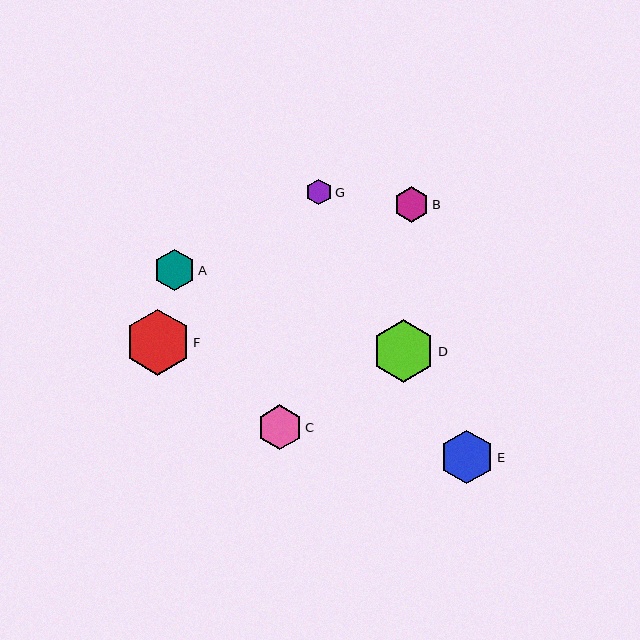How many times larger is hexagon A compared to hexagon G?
Hexagon A is approximately 1.6 times the size of hexagon G.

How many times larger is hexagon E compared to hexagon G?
Hexagon E is approximately 2.1 times the size of hexagon G.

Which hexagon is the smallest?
Hexagon G is the smallest with a size of approximately 26 pixels.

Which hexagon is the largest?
Hexagon F is the largest with a size of approximately 66 pixels.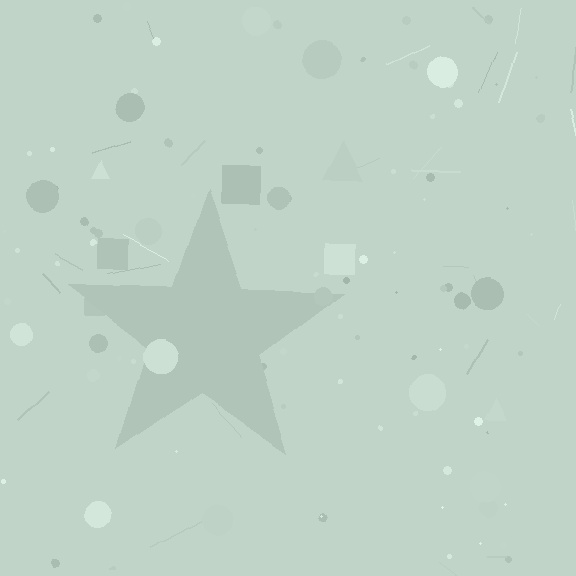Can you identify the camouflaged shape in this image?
The camouflaged shape is a star.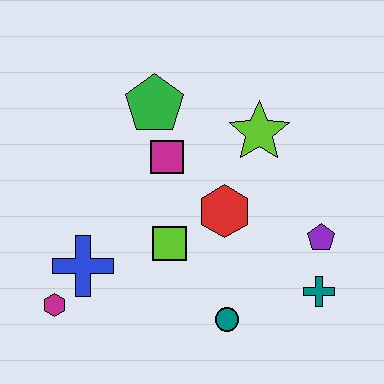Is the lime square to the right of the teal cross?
No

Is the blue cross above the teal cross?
Yes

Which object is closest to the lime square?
The red hexagon is closest to the lime square.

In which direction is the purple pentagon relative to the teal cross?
The purple pentagon is above the teal cross.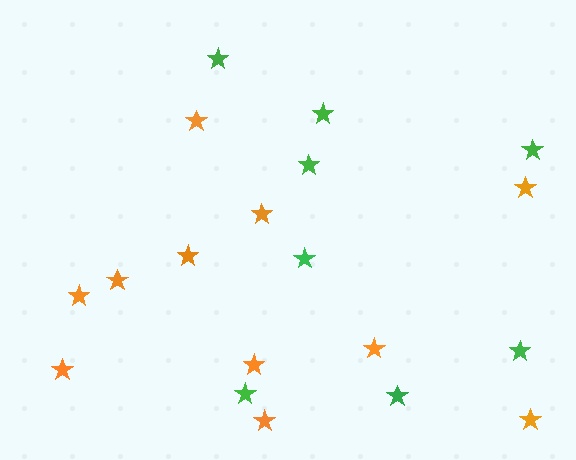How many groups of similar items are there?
There are 2 groups: one group of orange stars (11) and one group of green stars (8).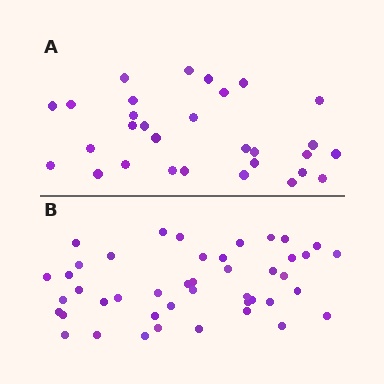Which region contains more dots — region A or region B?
Region B (the bottom region) has more dots.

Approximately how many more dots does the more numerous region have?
Region B has approximately 15 more dots than region A.